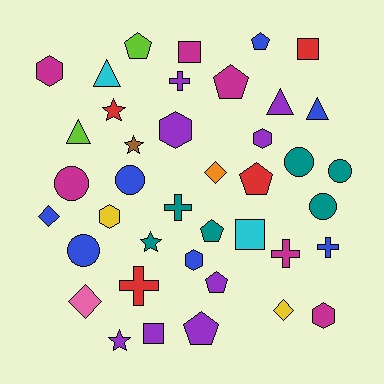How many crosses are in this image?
There are 5 crosses.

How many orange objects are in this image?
There is 1 orange object.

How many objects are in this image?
There are 40 objects.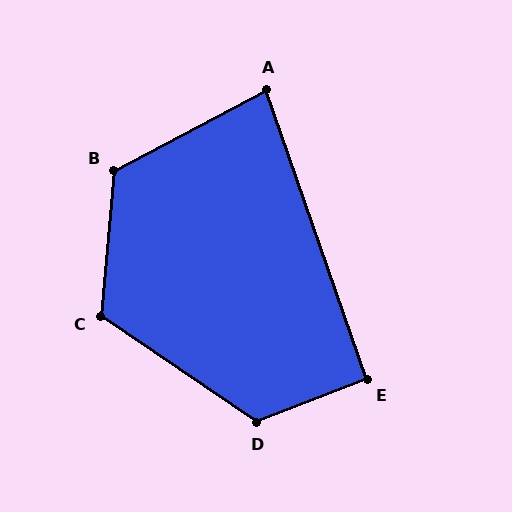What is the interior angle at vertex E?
Approximately 92 degrees (approximately right).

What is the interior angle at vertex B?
Approximately 122 degrees (obtuse).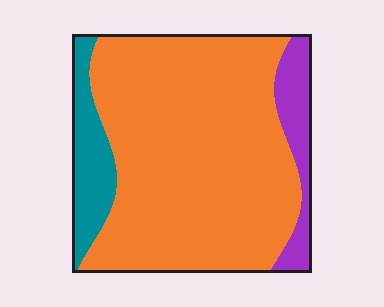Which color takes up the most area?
Orange, at roughly 80%.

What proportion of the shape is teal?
Teal covers about 10% of the shape.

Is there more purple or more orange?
Orange.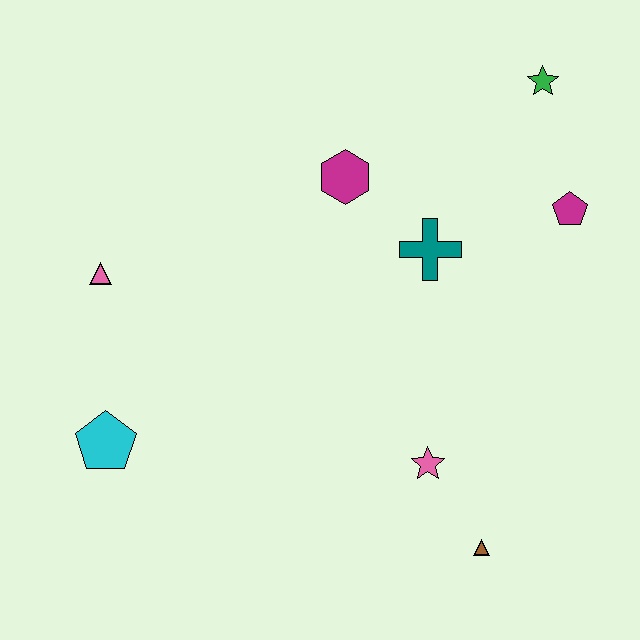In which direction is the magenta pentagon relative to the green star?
The magenta pentagon is below the green star.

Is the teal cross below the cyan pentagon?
No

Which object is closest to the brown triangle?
The pink star is closest to the brown triangle.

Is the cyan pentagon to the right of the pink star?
No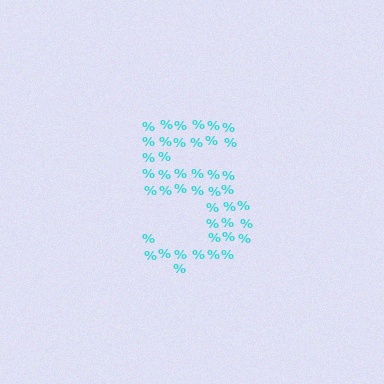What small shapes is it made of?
It is made of small percent signs.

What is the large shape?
The large shape is the digit 5.